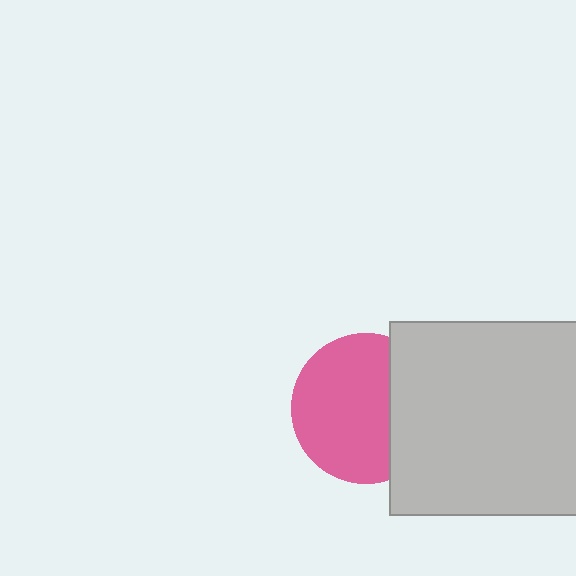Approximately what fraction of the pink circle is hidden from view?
Roughly 30% of the pink circle is hidden behind the light gray square.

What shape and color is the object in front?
The object in front is a light gray square.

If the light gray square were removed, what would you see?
You would see the complete pink circle.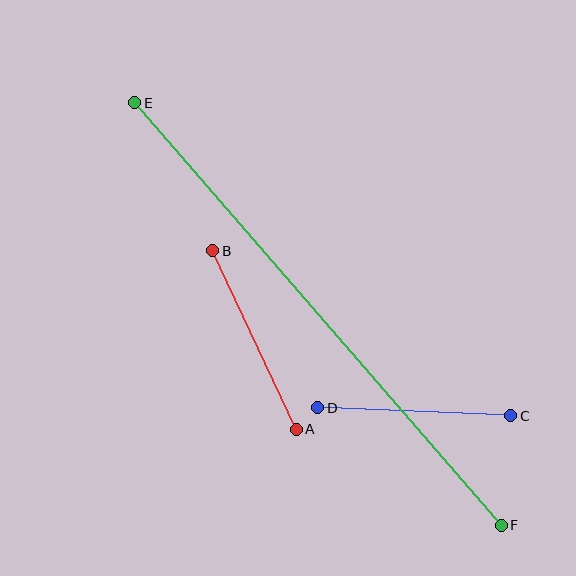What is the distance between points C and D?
The distance is approximately 193 pixels.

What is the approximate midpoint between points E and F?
The midpoint is at approximately (318, 314) pixels.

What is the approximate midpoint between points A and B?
The midpoint is at approximately (255, 340) pixels.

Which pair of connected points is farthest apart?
Points E and F are farthest apart.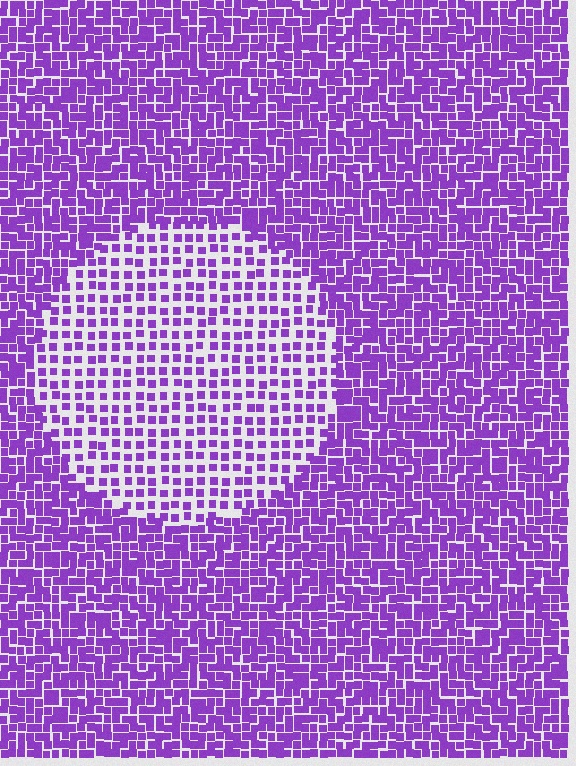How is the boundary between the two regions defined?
The boundary is defined by a change in element density (approximately 2.0x ratio). All elements are the same color, size, and shape.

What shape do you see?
I see a circle.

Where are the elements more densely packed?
The elements are more densely packed outside the circle boundary.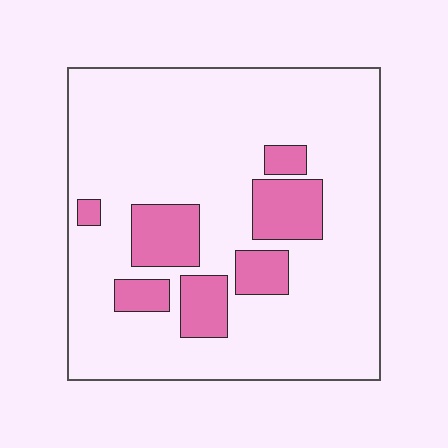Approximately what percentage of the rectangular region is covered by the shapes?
Approximately 20%.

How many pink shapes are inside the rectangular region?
7.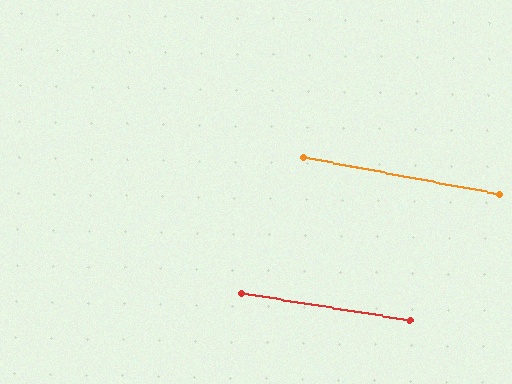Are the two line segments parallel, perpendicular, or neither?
Parallel — their directions differ by only 1.3°.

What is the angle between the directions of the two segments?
Approximately 1 degree.